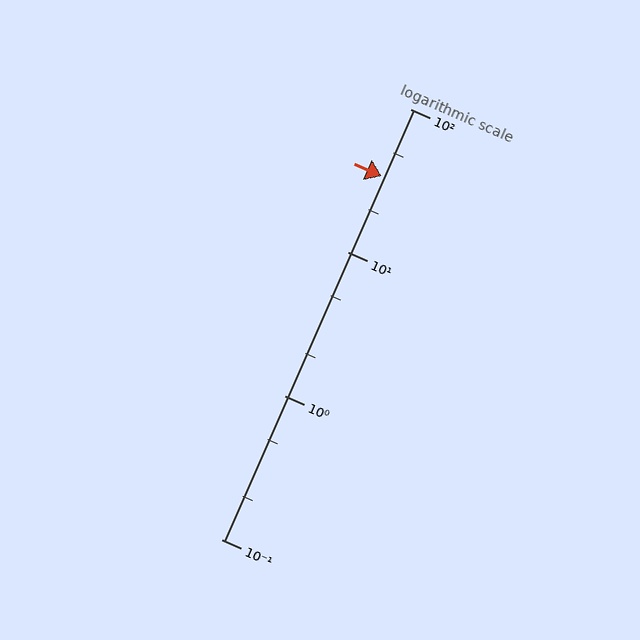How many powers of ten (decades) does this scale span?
The scale spans 3 decades, from 0.1 to 100.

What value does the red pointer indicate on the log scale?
The pointer indicates approximately 34.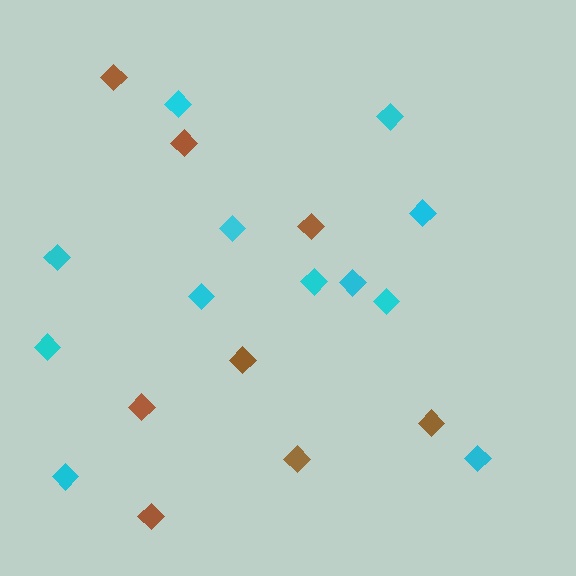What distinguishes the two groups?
There are 2 groups: one group of brown diamonds (8) and one group of cyan diamonds (12).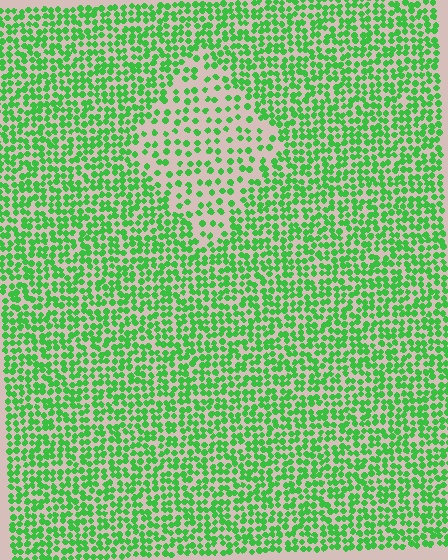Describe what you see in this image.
The image contains small green elements arranged at two different densities. A diamond-shaped region is visible where the elements are less densely packed than the surrounding area.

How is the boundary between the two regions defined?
The boundary is defined by a change in element density (approximately 2.1x ratio). All elements are the same color, size, and shape.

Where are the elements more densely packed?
The elements are more densely packed outside the diamond boundary.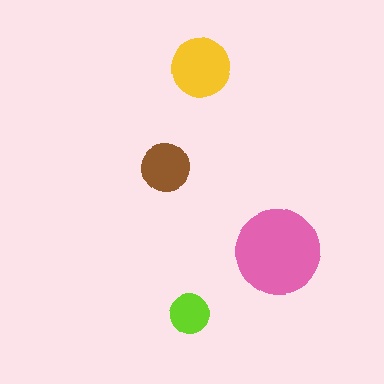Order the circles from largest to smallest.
the pink one, the yellow one, the brown one, the lime one.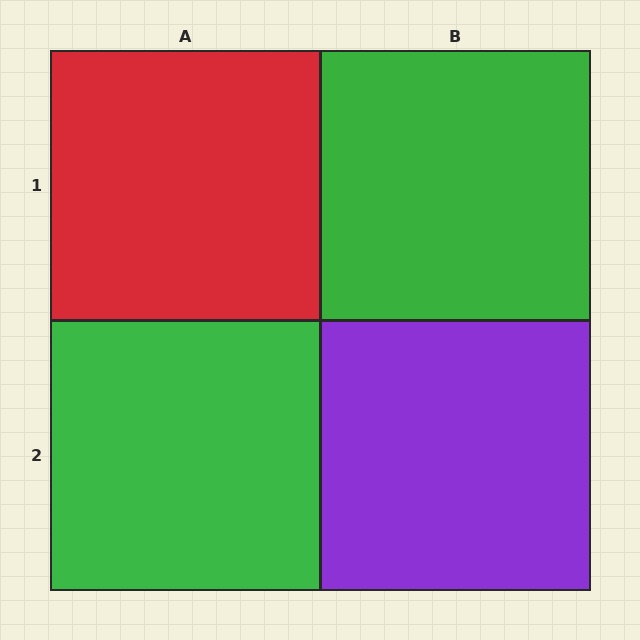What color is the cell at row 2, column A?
Green.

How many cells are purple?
1 cell is purple.